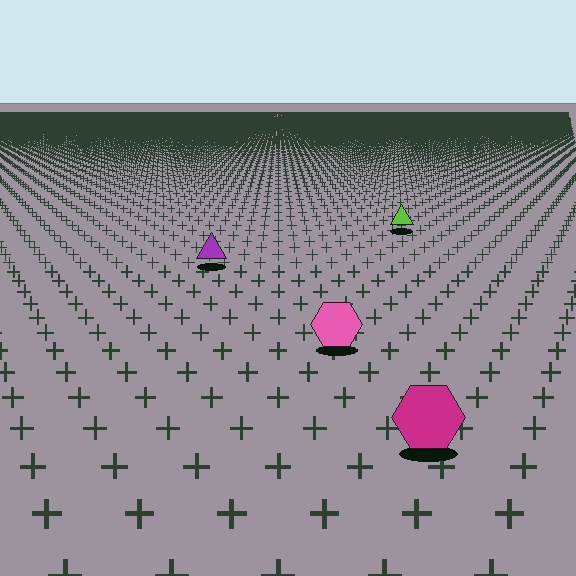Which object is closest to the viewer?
The magenta hexagon is closest. The texture marks near it are larger and more spread out.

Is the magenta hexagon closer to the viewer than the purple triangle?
Yes. The magenta hexagon is closer — you can tell from the texture gradient: the ground texture is coarser near it.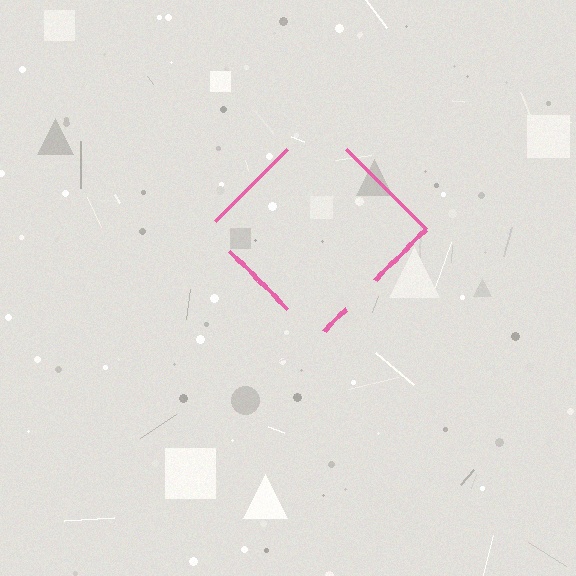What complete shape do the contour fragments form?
The contour fragments form a diamond.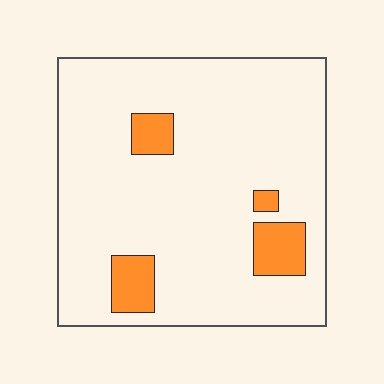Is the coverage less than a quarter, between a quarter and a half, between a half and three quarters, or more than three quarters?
Less than a quarter.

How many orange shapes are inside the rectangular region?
4.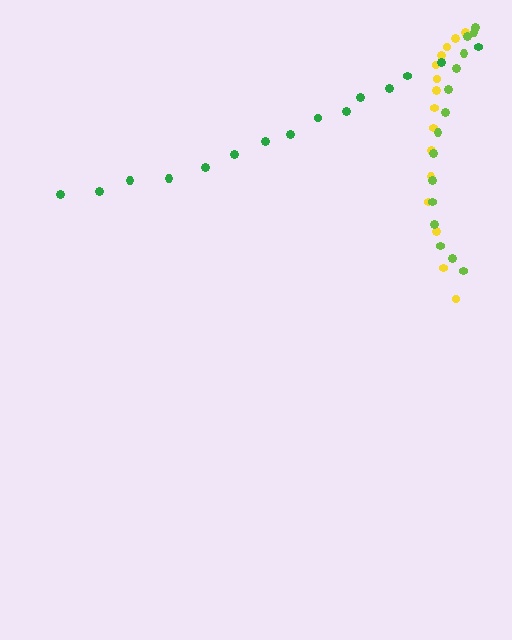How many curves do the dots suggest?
There are 3 distinct paths.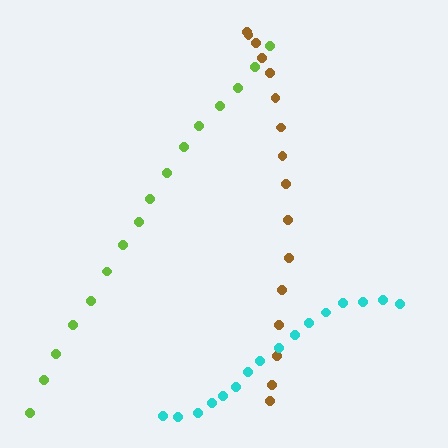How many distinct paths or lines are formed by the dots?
There are 3 distinct paths.